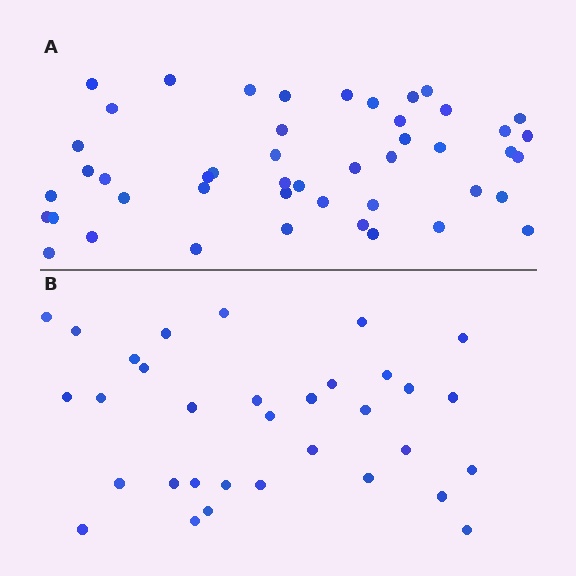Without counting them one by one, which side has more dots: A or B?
Region A (the top region) has more dots.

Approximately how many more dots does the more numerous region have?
Region A has approximately 15 more dots than region B.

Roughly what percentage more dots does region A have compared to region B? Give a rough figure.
About 40% more.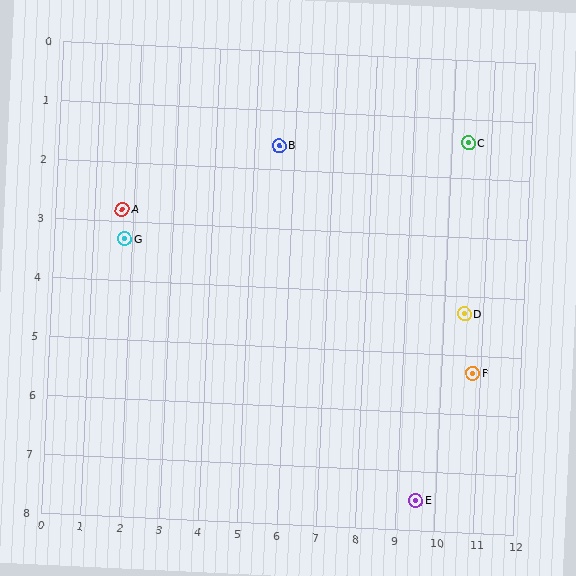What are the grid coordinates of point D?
Point D is at approximately (10.5, 4.3).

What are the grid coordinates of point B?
Point B is at approximately (5.6, 1.6).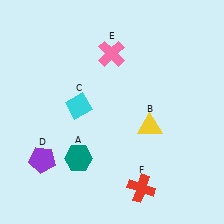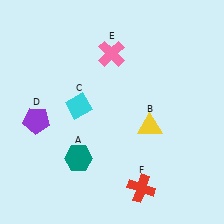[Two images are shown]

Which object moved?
The purple pentagon (D) moved up.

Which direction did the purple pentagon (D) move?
The purple pentagon (D) moved up.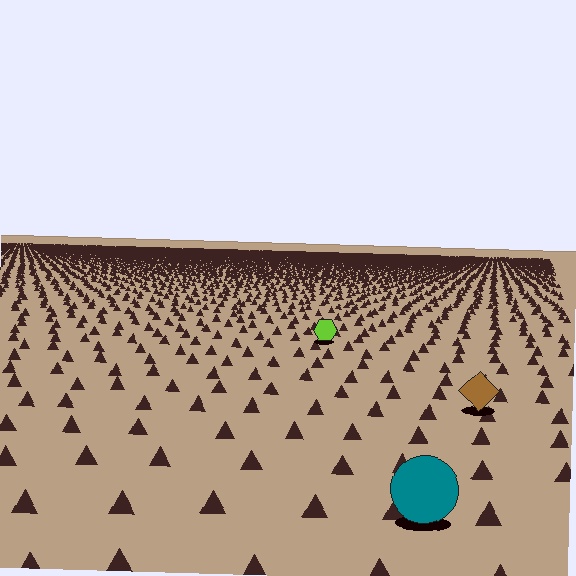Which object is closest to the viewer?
The teal circle is closest. The texture marks near it are larger and more spread out.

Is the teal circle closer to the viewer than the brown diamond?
Yes. The teal circle is closer — you can tell from the texture gradient: the ground texture is coarser near it.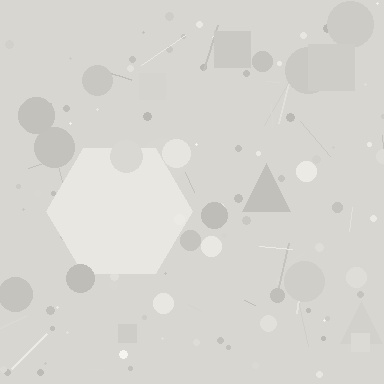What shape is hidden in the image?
A hexagon is hidden in the image.